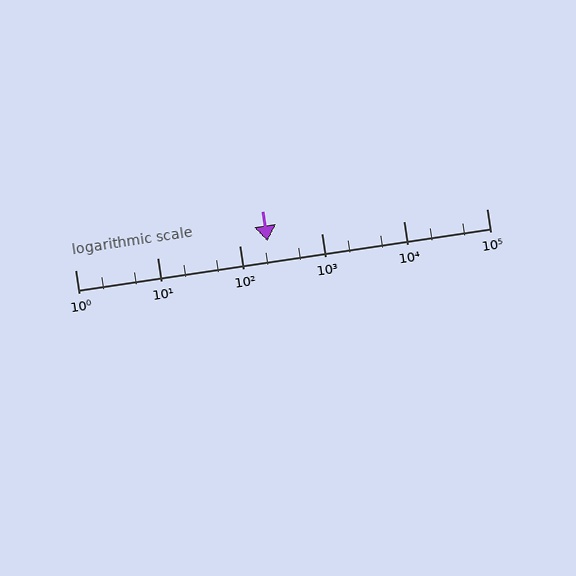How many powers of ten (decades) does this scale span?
The scale spans 5 decades, from 1 to 100000.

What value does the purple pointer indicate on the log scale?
The pointer indicates approximately 220.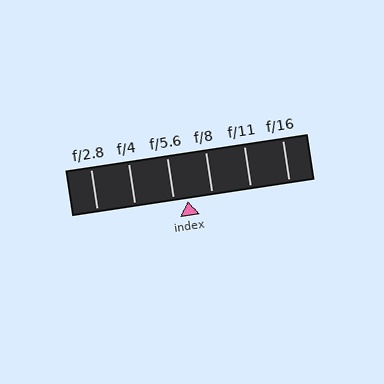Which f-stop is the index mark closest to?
The index mark is closest to f/5.6.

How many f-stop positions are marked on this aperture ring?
There are 6 f-stop positions marked.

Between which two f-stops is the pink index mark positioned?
The index mark is between f/5.6 and f/8.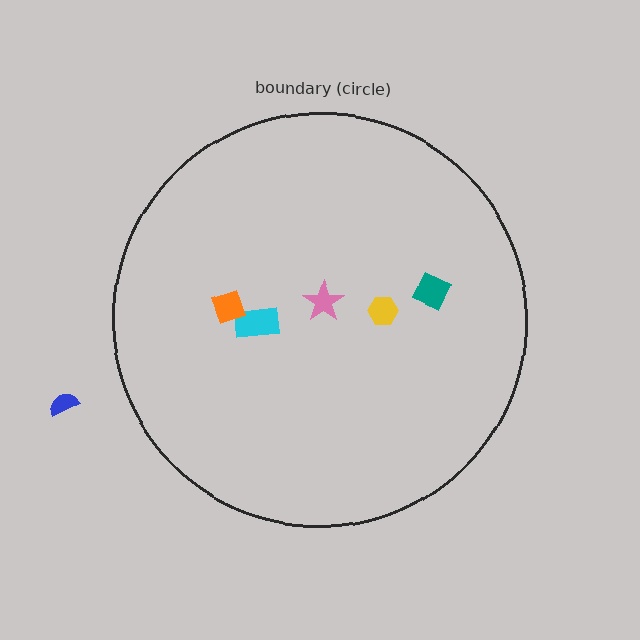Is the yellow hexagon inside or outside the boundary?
Inside.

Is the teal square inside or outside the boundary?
Inside.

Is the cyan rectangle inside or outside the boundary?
Inside.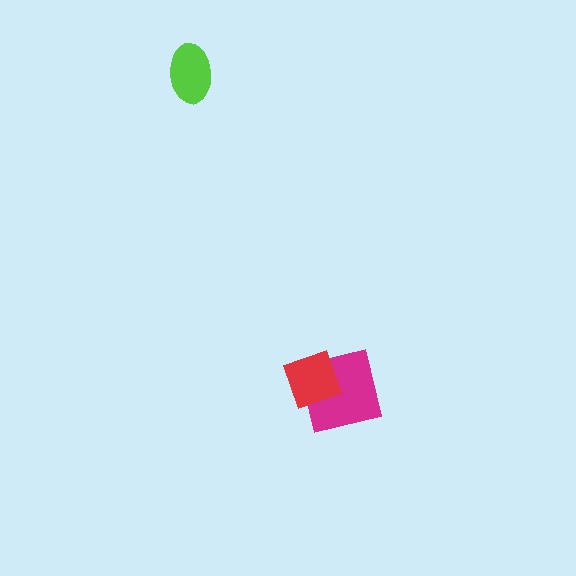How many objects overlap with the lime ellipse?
0 objects overlap with the lime ellipse.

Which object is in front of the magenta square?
The red diamond is in front of the magenta square.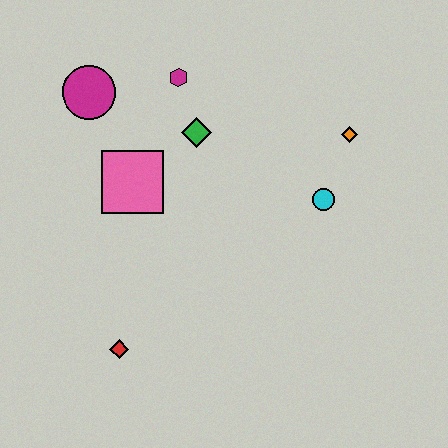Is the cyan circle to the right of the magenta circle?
Yes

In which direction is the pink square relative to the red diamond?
The pink square is above the red diamond.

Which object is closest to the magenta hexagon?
The green diamond is closest to the magenta hexagon.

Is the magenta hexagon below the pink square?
No